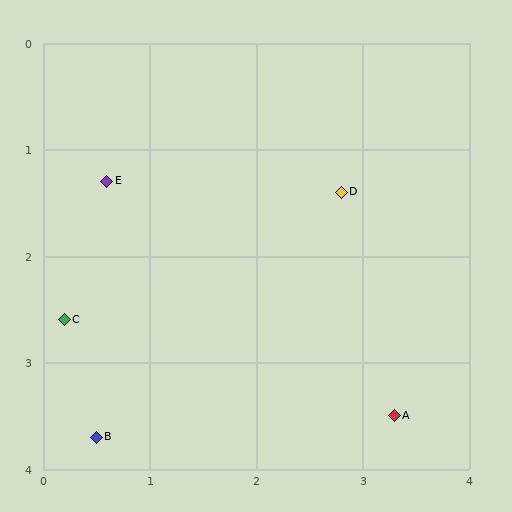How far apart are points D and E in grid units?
Points D and E are about 2.2 grid units apart.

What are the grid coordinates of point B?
Point B is at approximately (0.5, 3.7).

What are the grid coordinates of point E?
Point E is at approximately (0.6, 1.3).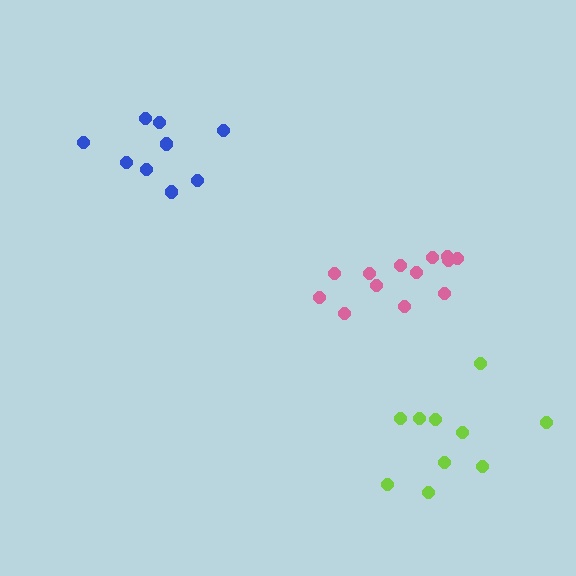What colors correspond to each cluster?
The clusters are colored: blue, lime, pink.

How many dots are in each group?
Group 1: 9 dots, Group 2: 10 dots, Group 3: 13 dots (32 total).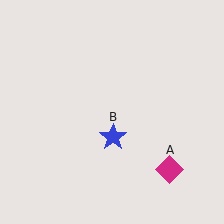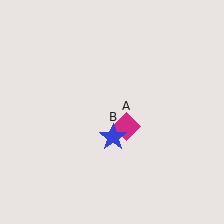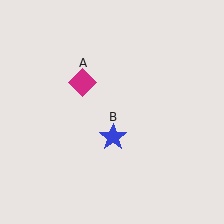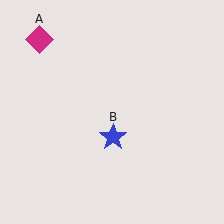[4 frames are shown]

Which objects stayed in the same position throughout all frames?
Blue star (object B) remained stationary.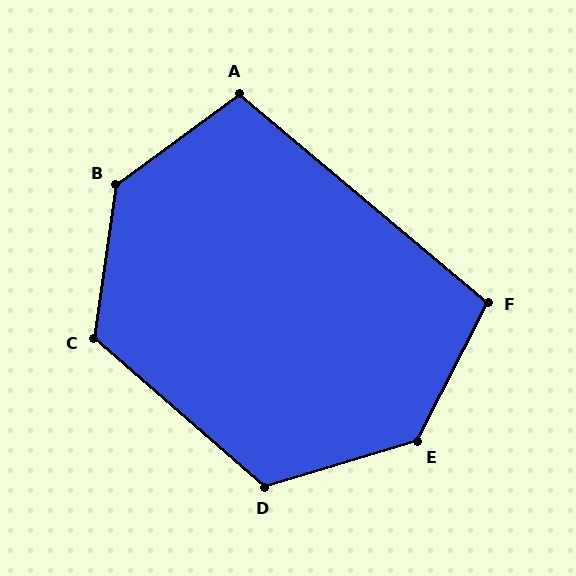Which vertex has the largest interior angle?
B, at approximately 135 degrees.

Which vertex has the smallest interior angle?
F, at approximately 103 degrees.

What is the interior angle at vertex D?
Approximately 122 degrees (obtuse).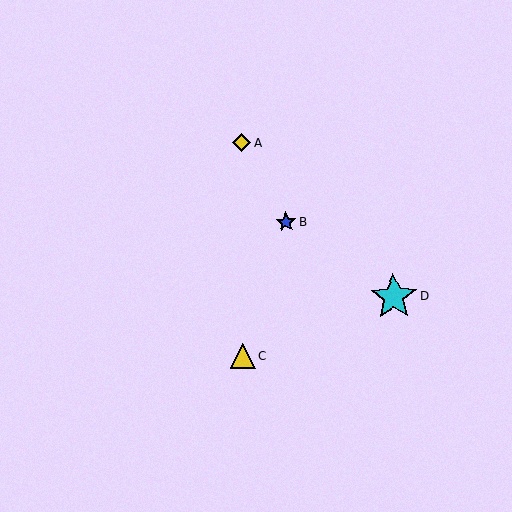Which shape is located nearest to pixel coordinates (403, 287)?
The cyan star (labeled D) at (394, 297) is nearest to that location.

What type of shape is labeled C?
Shape C is a yellow triangle.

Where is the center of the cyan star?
The center of the cyan star is at (394, 297).